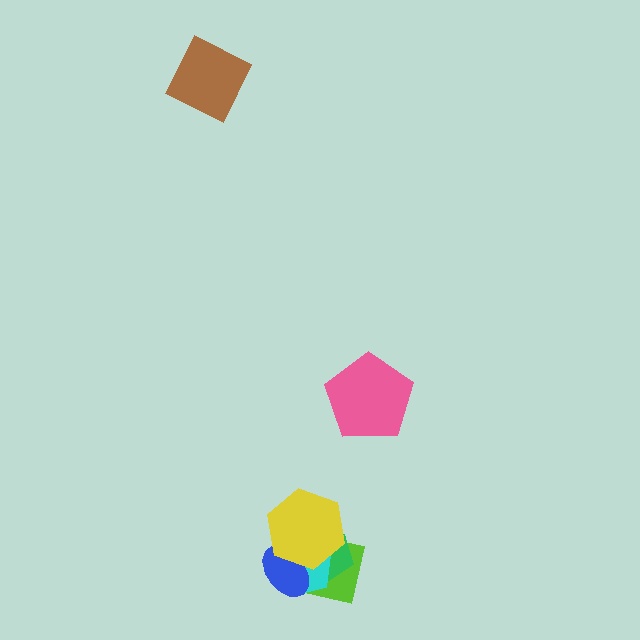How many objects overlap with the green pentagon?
4 objects overlap with the green pentagon.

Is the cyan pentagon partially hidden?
Yes, it is partially covered by another shape.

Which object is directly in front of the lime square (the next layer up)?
The green pentagon is directly in front of the lime square.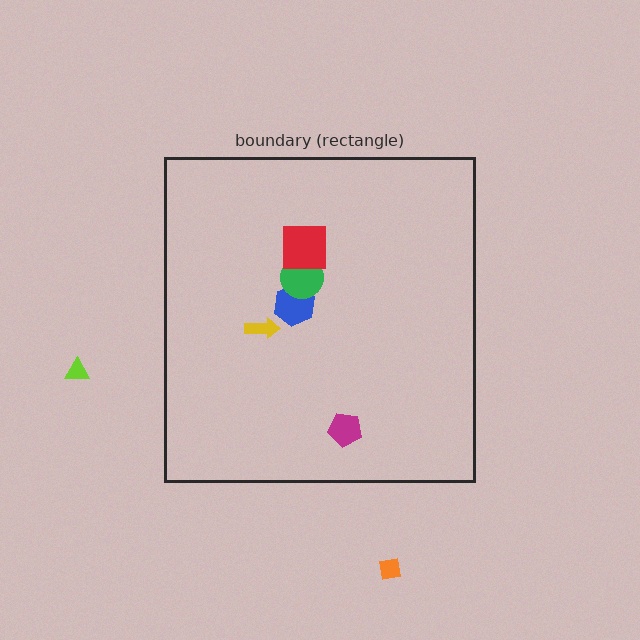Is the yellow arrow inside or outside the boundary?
Inside.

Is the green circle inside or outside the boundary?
Inside.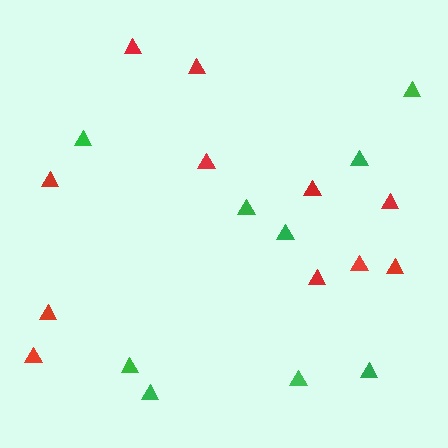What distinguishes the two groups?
There are 2 groups: one group of red triangles (11) and one group of green triangles (9).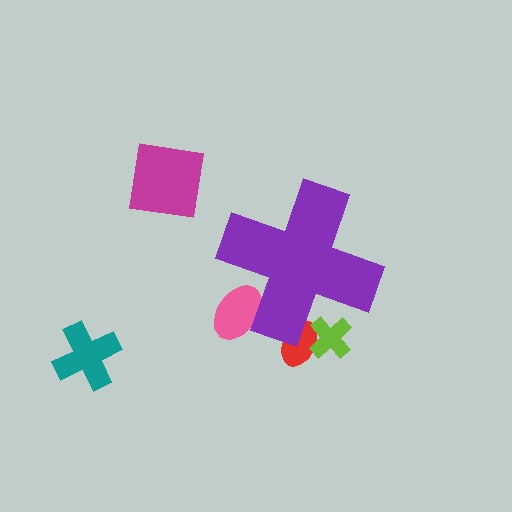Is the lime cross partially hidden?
Yes, the lime cross is partially hidden behind the purple cross.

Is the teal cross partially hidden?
No, the teal cross is fully visible.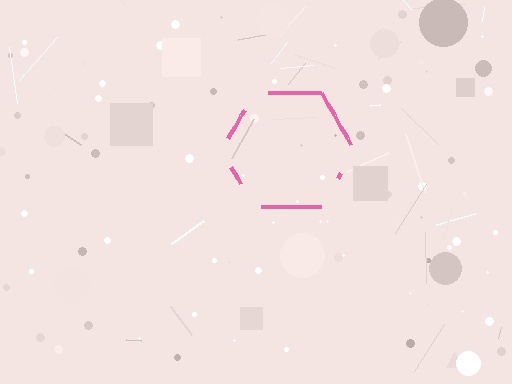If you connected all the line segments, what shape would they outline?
They would outline a hexagon.